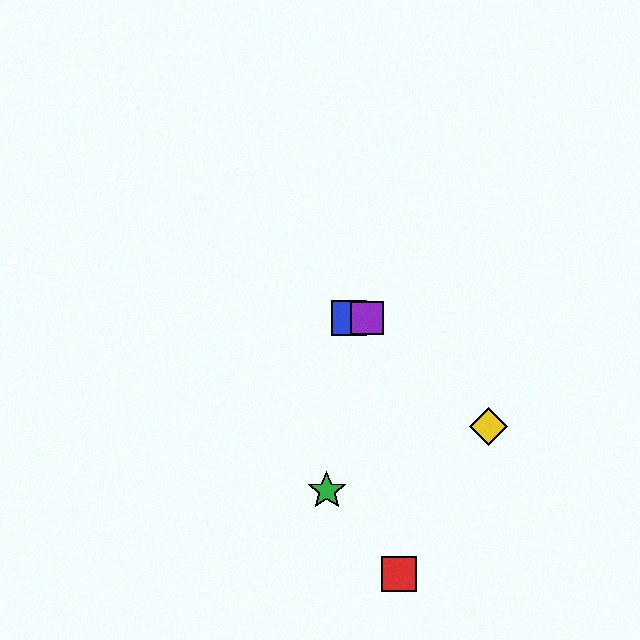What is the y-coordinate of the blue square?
The blue square is at y≈318.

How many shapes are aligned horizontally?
2 shapes (the blue square, the purple square) are aligned horizontally.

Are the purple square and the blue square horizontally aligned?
Yes, both are at y≈318.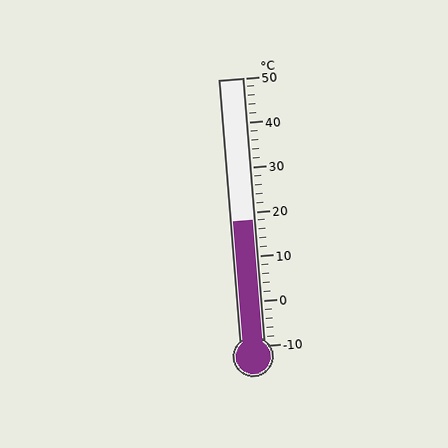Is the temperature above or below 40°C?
The temperature is below 40°C.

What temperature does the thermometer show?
The thermometer shows approximately 18°C.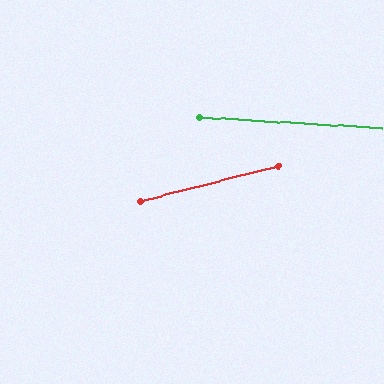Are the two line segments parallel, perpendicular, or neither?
Neither parallel nor perpendicular — they differ by about 18°.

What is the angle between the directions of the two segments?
Approximately 18 degrees.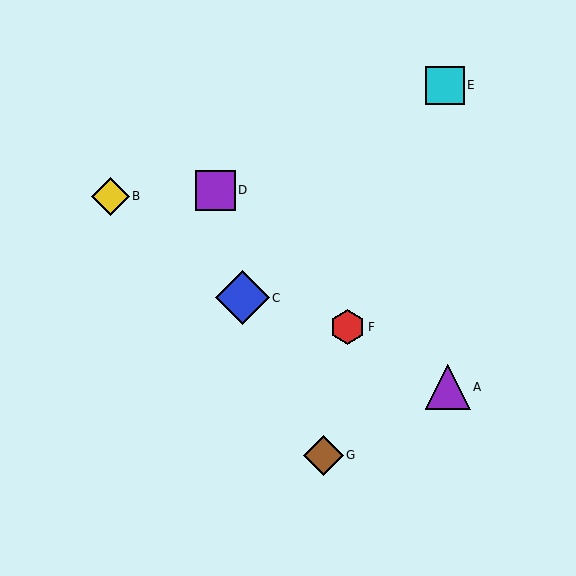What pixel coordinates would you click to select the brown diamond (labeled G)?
Click at (323, 455) to select the brown diamond G.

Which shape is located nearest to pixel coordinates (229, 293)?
The blue diamond (labeled C) at (242, 298) is nearest to that location.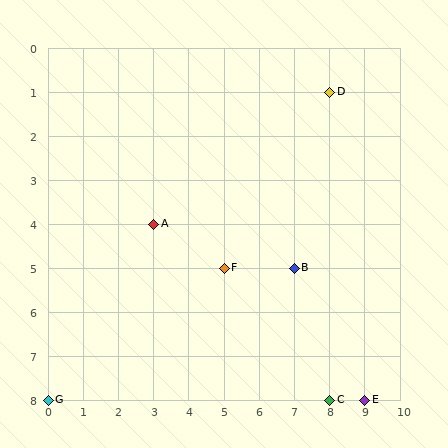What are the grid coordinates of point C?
Point C is at grid coordinates (8, 8).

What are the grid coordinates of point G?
Point G is at grid coordinates (0, 8).